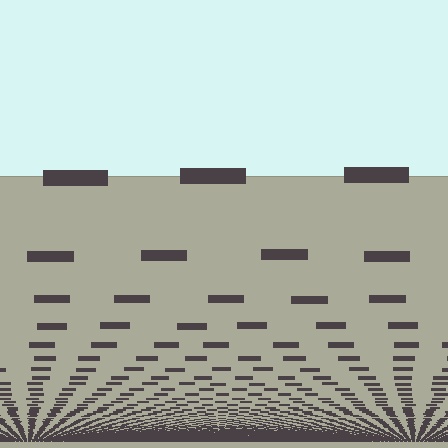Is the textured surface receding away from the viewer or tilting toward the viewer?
The surface appears to tilt toward the viewer. Texture elements get larger and sparser toward the top.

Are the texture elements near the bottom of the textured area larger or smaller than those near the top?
Smaller. The gradient is inverted — elements near the bottom are smaller and denser.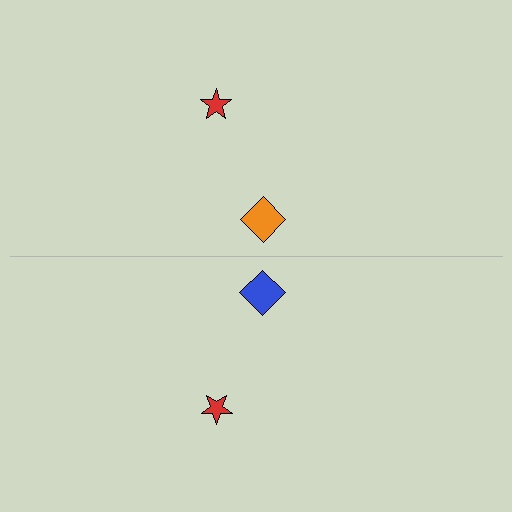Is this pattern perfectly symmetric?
No, the pattern is not perfectly symmetric. The blue diamond on the bottom side breaks the symmetry — its mirror counterpart is orange.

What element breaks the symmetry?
The blue diamond on the bottom side breaks the symmetry — its mirror counterpart is orange.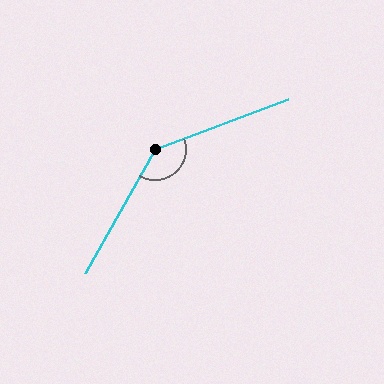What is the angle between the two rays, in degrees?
Approximately 140 degrees.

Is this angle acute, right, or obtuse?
It is obtuse.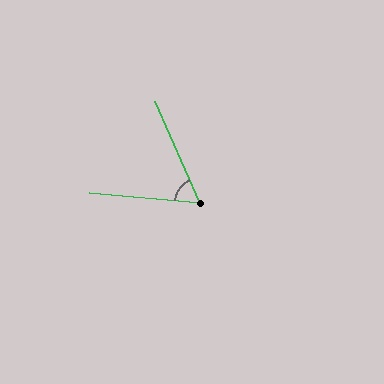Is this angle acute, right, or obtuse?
It is acute.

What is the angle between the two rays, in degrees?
Approximately 61 degrees.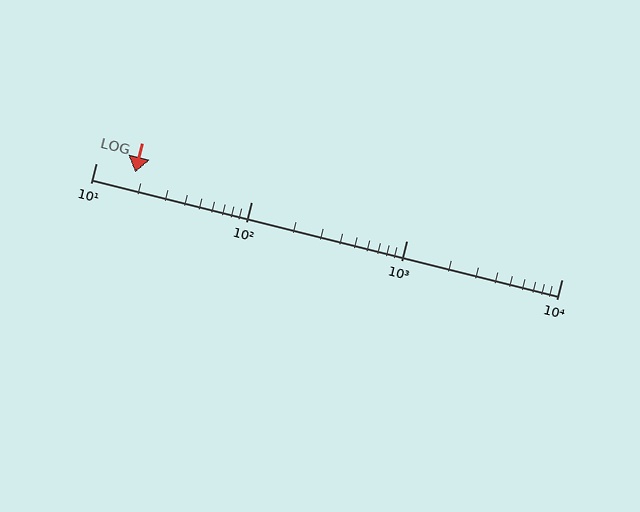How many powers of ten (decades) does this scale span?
The scale spans 3 decades, from 10 to 10000.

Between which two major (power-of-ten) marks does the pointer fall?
The pointer is between 10 and 100.